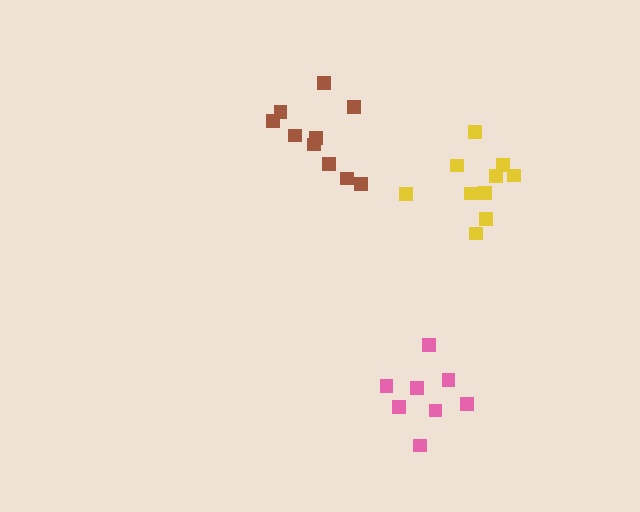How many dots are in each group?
Group 1: 8 dots, Group 2: 10 dots, Group 3: 10 dots (28 total).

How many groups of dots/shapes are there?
There are 3 groups.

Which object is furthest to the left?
The brown cluster is leftmost.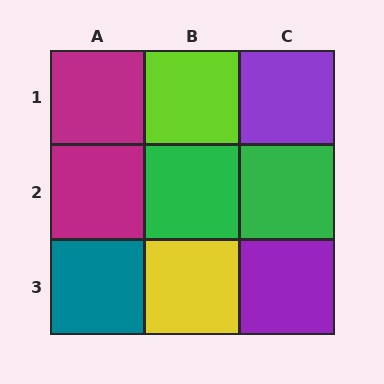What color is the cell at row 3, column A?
Teal.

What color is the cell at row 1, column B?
Lime.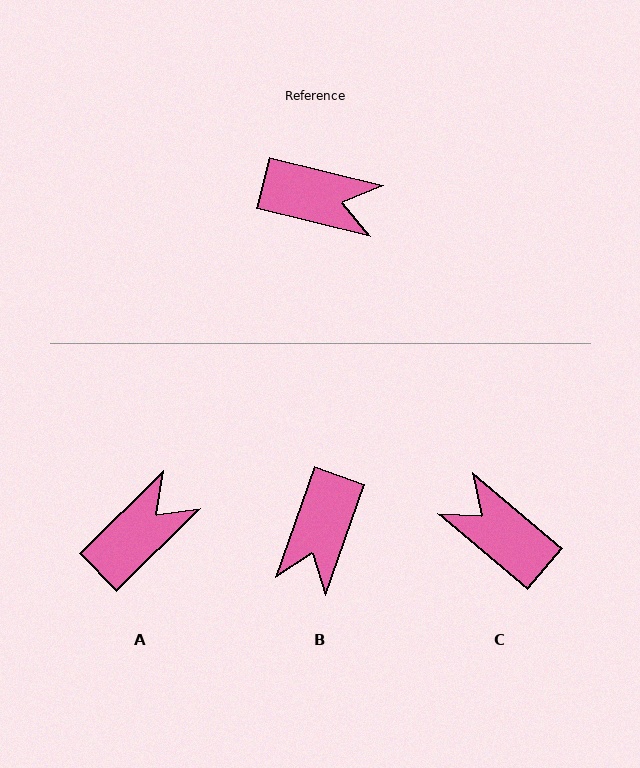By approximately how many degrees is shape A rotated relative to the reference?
Approximately 58 degrees counter-clockwise.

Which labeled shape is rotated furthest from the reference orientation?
C, about 154 degrees away.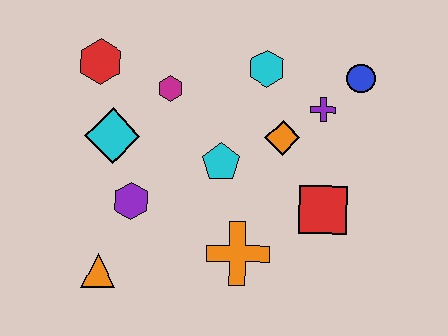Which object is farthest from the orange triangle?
The blue circle is farthest from the orange triangle.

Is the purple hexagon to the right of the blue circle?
No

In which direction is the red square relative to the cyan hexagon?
The red square is below the cyan hexagon.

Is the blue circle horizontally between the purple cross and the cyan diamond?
No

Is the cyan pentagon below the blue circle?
Yes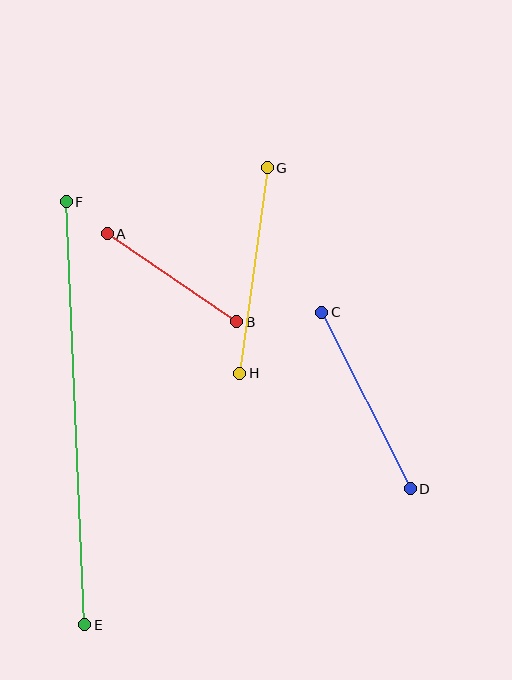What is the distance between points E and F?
The distance is approximately 424 pixels.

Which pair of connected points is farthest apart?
Points E and F are farthest apart.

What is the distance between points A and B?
The distance is approximately 157 pixels.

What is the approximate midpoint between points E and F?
The midpoint is at approximately (76, 413) pixels.